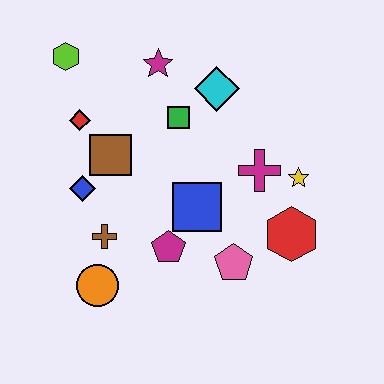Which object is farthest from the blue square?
The lime hexagon is farthest from the blue square.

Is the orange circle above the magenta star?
No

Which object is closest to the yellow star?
The magenta cross is closest to the yellow star.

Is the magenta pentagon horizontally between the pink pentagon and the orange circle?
Yes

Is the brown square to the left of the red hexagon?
Yes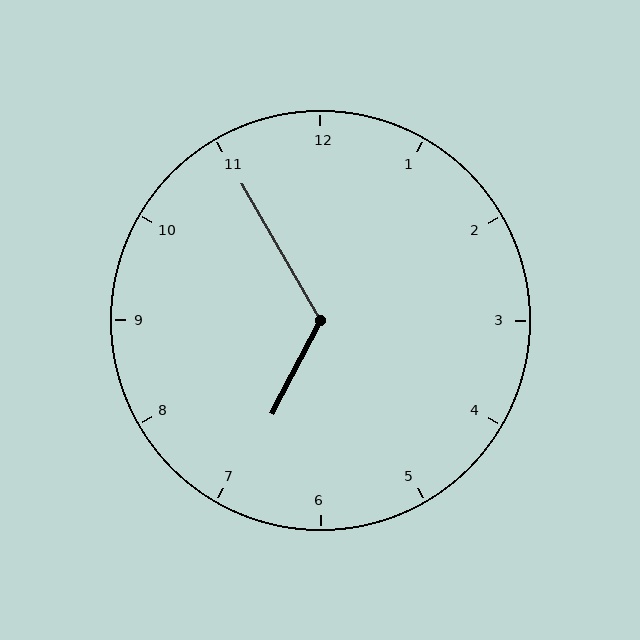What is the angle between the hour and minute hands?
Approximately 122 degrees.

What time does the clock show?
6:55.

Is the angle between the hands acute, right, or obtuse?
It is obtuse.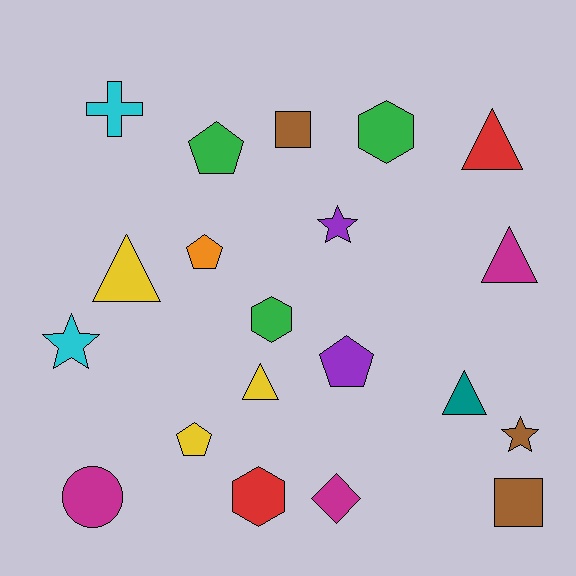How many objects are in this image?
There are 20 objects.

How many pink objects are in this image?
There are no pink objects.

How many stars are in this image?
There are 3 stars.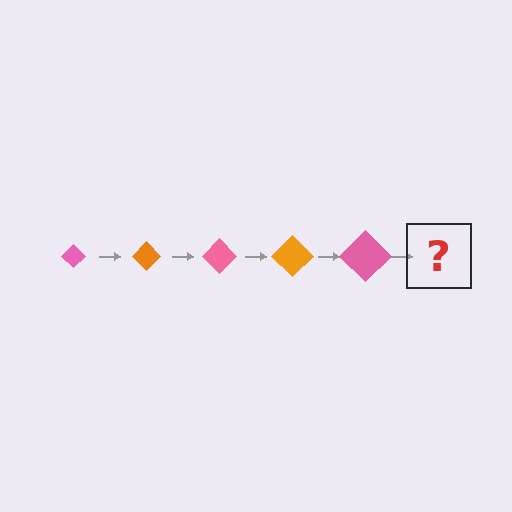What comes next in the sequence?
The next element should be an orange diamond, larger than the previous one.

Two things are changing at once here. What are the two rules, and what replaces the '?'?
The two rules are that the diamond grows larger each step and the color cycles through pink and orange. The '?' should be an orange diamond, larger than the previous one.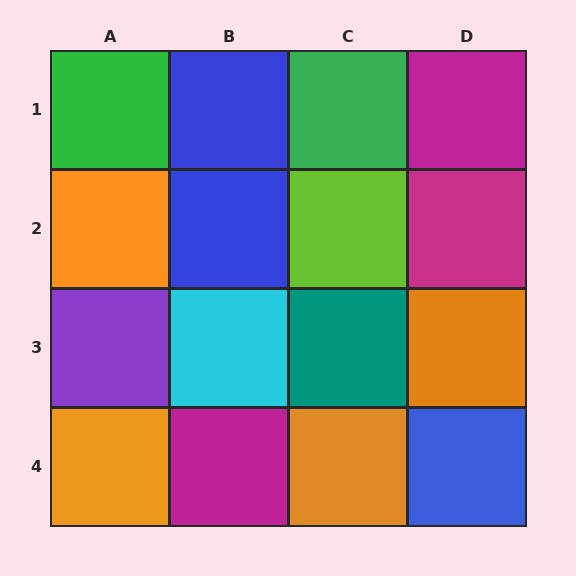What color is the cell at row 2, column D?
Magenta.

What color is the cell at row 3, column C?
Teal.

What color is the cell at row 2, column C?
Lime.